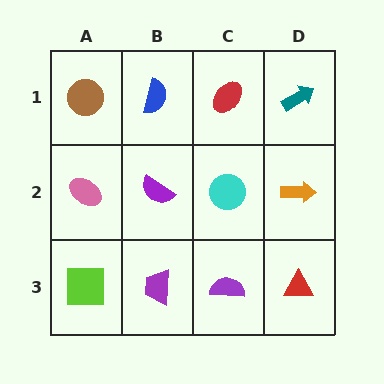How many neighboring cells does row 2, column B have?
4.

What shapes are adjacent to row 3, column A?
A pink ellipse (row 2, column A), a purple trapezoid (row 3, column B).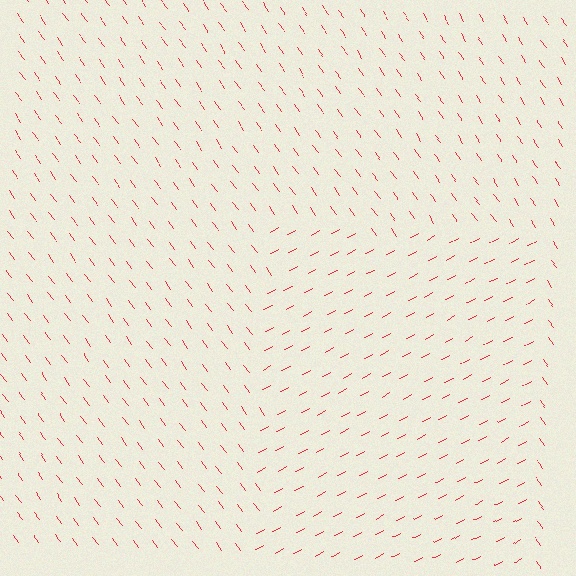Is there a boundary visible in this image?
Yes, there is a texture boundary formed by a change in line orientation.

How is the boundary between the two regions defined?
The boundary is defined purely by a change in line orientation (approximately 81 degrees difference). All lines are the same color and thickness.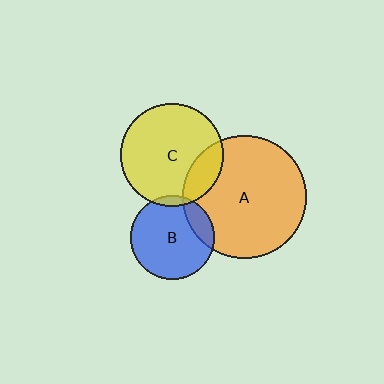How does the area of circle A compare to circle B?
Approximately 2.1 times.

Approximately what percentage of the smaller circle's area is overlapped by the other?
Approximately 5%.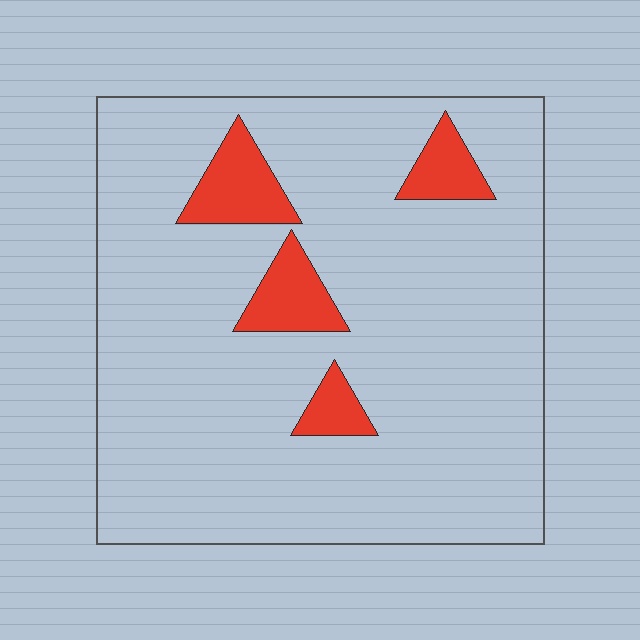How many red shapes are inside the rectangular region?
4.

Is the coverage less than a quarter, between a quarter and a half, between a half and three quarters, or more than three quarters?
Less than a quarter.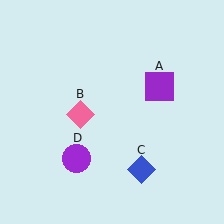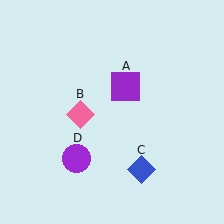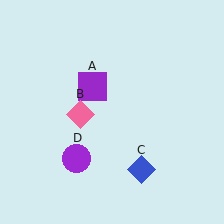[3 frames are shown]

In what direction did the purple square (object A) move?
The purple square (object A) moved left.